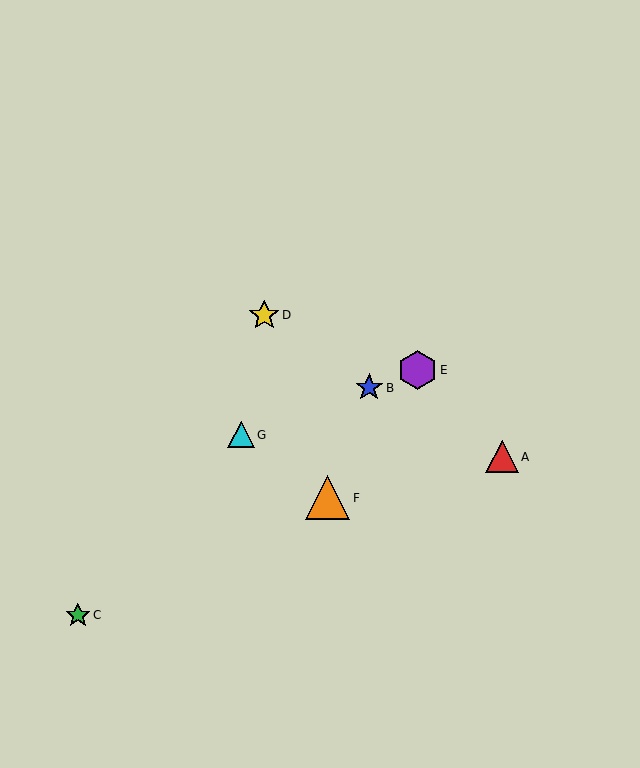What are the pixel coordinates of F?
Object F is at (328, 498).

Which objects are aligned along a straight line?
Objects B, E, G are aligned along a straight line.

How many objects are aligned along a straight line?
3 objects (B, E, G) are aligned along a straight line.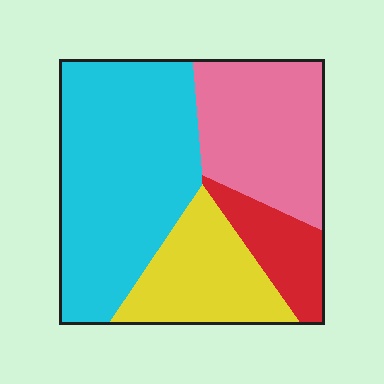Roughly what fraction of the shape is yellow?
Yellow covers 19% of the shape.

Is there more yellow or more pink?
Pink.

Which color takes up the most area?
Cyan, at roughly 45%.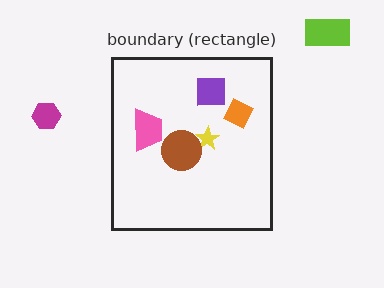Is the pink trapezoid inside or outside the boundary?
Inside.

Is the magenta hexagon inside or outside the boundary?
Outside.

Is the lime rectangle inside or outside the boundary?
Outside.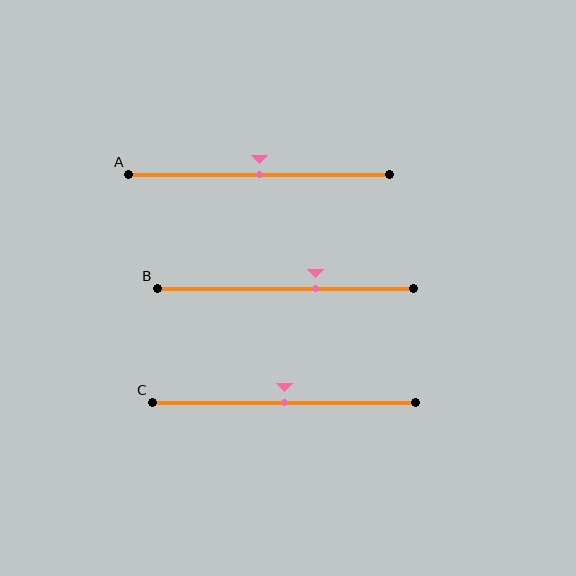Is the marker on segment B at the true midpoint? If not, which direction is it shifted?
No, the marker on segment B is shifted to the right by about 12% of the segment length.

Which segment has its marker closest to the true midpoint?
Segment A has its marker closest to the true midpoint.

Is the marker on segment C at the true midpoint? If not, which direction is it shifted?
Yes, the marker on segment C is at the true midpoint.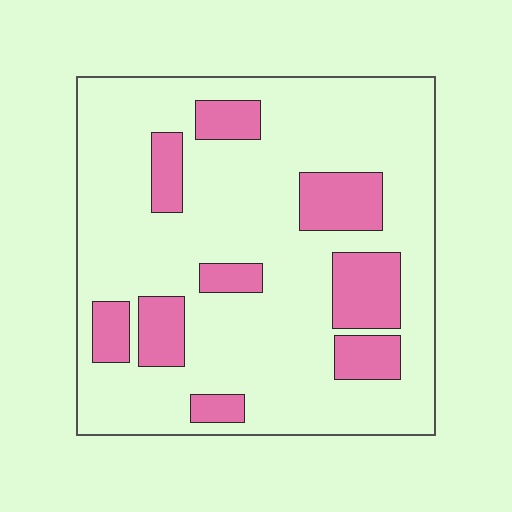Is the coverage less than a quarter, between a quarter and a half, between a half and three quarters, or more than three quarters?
Less than a quarter.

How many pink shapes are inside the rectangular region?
9.